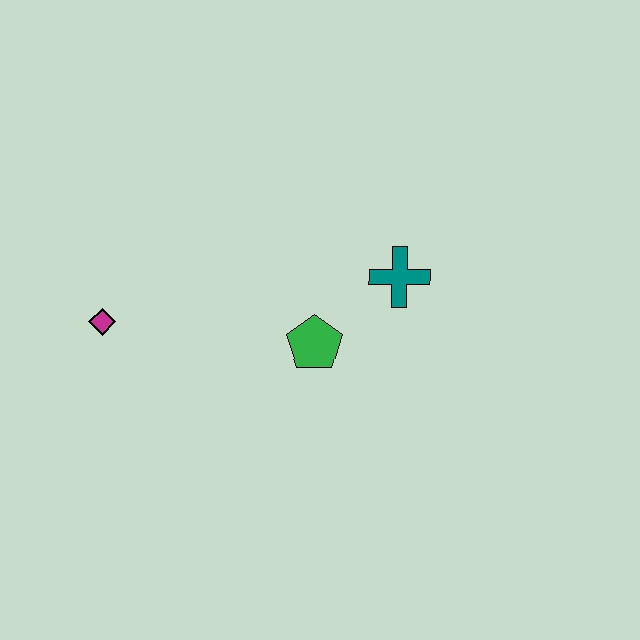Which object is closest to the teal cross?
The green pentagon is closest to the teal cross.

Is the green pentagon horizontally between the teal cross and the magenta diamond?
Yes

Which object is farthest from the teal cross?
The magenta diamond is farthest from the teal cross.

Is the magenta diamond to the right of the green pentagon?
No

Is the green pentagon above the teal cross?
No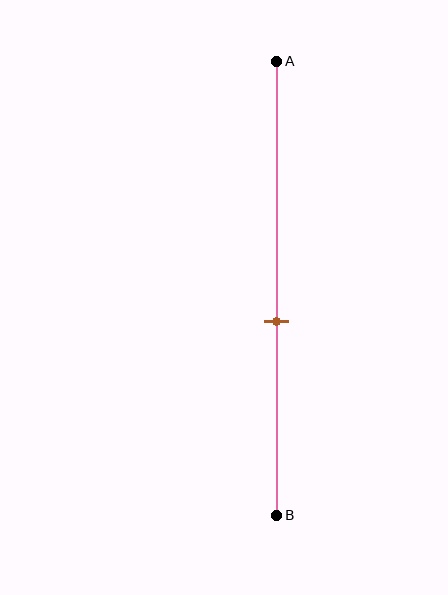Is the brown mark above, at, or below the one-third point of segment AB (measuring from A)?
The brown mark is below the one-third point of segment AB.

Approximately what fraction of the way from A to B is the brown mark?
The brown mark is approximately 55% of the way from A to B.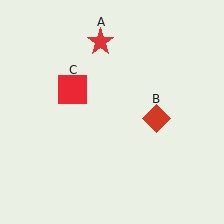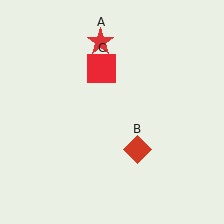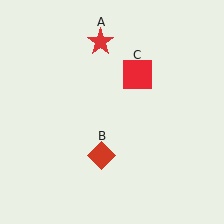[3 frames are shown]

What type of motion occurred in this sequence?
The red diamond (object B), red square (object C) rotated clockwise around the center of the scene.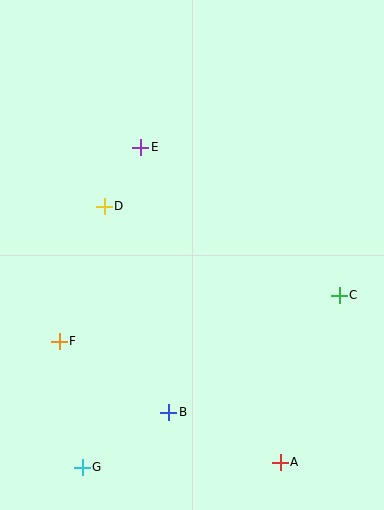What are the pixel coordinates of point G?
Point G is at (82, 467).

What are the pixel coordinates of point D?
Point D is at (104, 206).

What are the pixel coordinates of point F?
Point F is at (59, 341).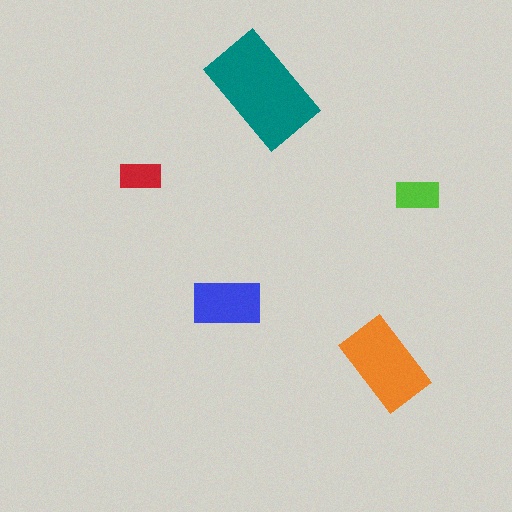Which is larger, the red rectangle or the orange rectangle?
The orange one.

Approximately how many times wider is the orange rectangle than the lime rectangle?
About 2 times wider.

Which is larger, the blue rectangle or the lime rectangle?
The blue one.